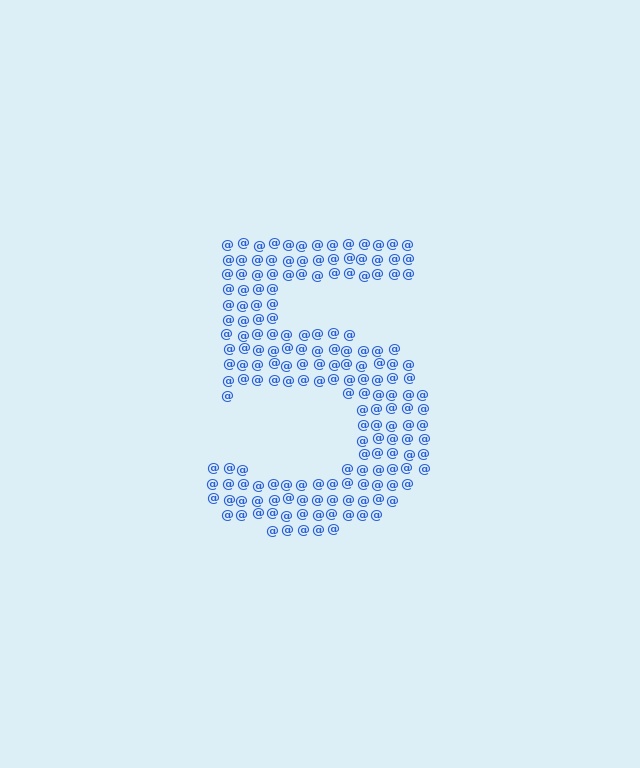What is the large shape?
The large shape is the digit 5.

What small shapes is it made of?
It is made of small at signs.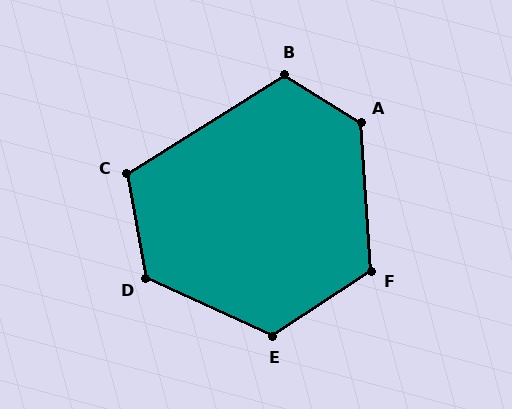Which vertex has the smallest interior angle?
C, at approximately 112 degrees.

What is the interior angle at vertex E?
Approximately 122 degrees (obtuse).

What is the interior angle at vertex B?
Approximately 116 degrees (obtuse).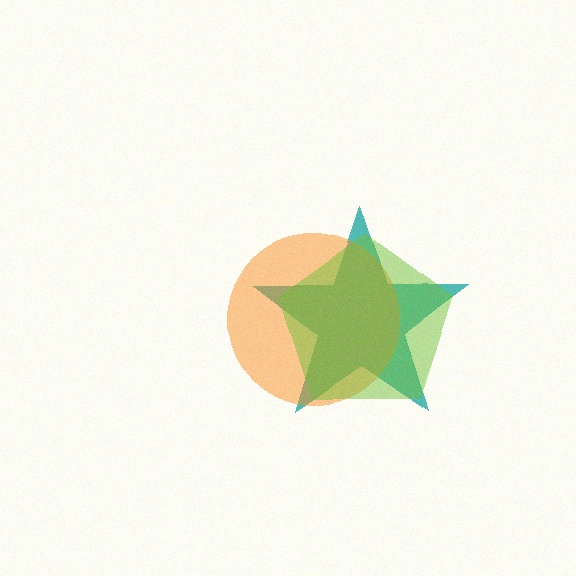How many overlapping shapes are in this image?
There are 3 overlapping shapes in the image.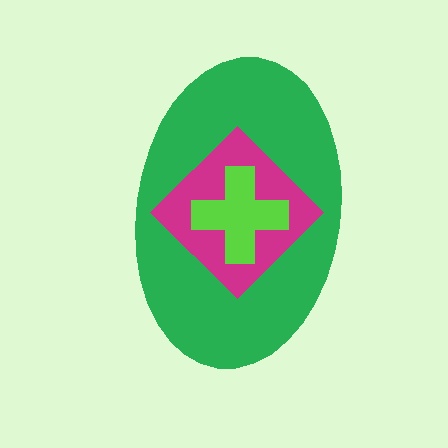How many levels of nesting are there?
3.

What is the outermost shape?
The green ellipse.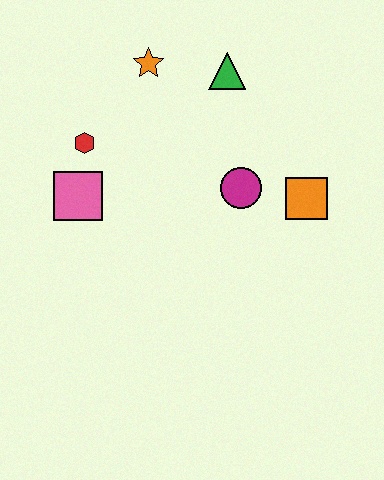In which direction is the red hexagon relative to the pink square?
The red hexagon is above the pink square.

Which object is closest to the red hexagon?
The pink square is closest to the red hexagon.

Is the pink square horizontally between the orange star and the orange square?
No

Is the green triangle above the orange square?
Yes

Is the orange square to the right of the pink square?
Yes